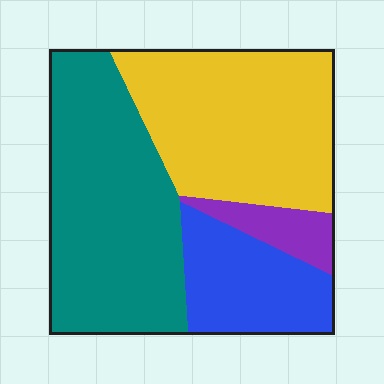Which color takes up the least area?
Purple, at roughly 5%.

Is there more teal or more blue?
Teal.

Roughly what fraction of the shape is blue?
Blue takes up about one sixth (1/6) of the shape.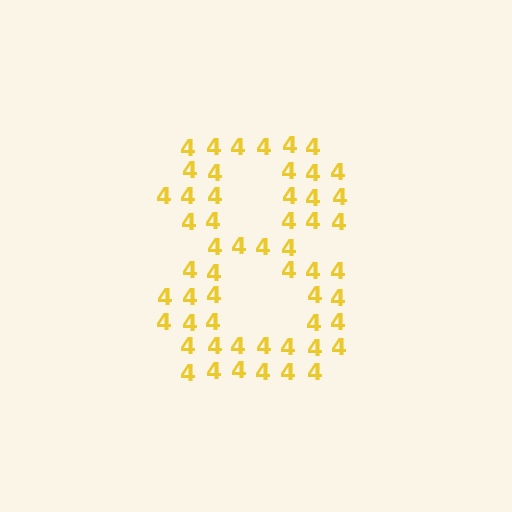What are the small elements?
The small elements are digit 4's.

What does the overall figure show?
The overall figure shows the digit 8.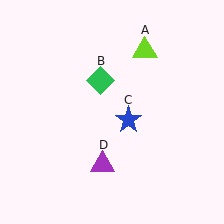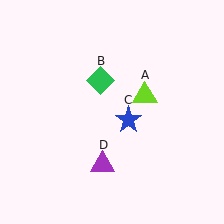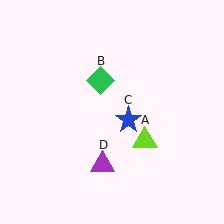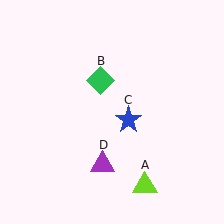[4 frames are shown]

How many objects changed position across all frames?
1 object changed position: lime triangle (object A).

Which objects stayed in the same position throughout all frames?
Green diamond (object B) and blue star (object C) and purple triangle (object D) remained stationary.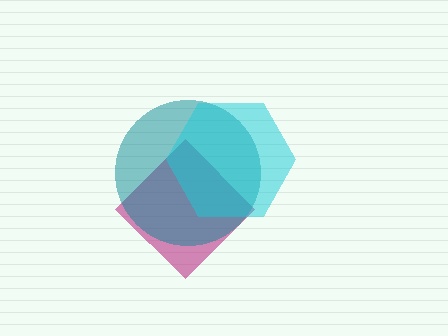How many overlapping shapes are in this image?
There are 3 overlapping shapes in the image.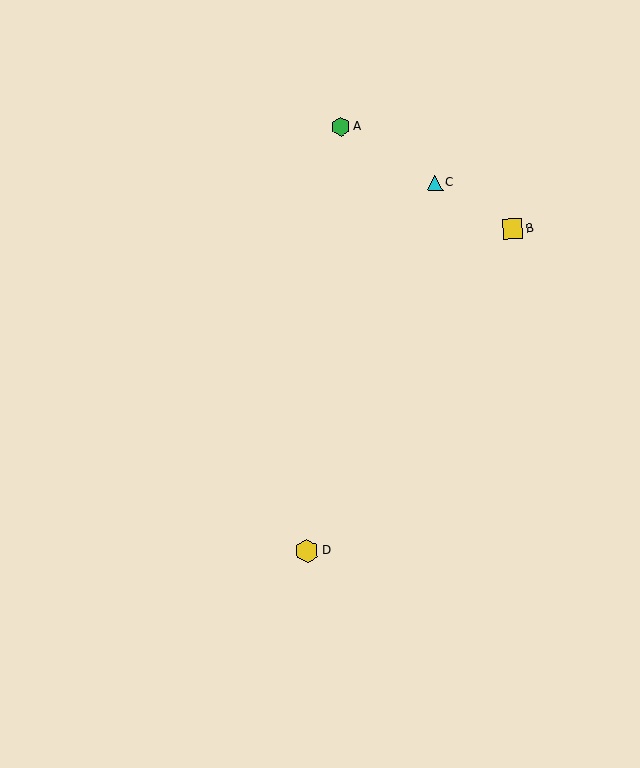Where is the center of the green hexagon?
The center of the green hexagon is at (341, 127).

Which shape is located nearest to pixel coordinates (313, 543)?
The yellow hexagon (labeled D) at (307, 551) is nearest to that location.